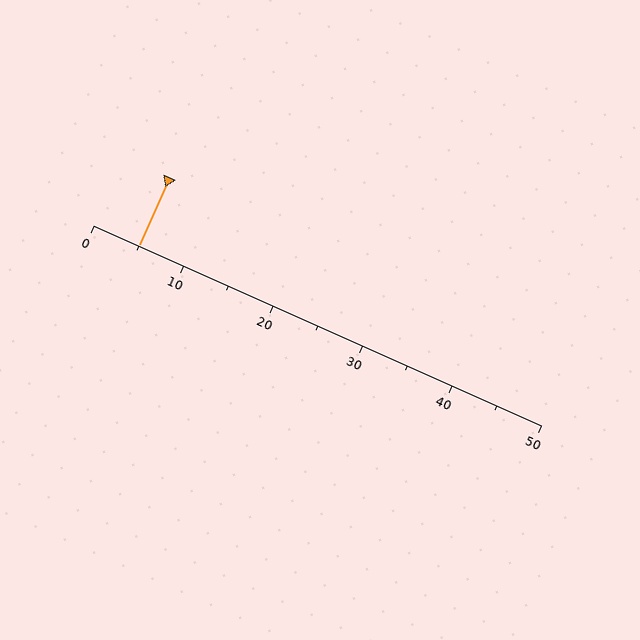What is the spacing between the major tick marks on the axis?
The major ticks are spaced 10 apart.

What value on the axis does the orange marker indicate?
The marker indicates approximately 5.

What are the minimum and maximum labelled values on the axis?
The axis runs from 0 to 50.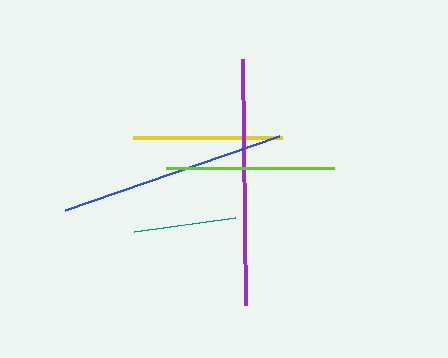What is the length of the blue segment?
The blue segment is approximately 227 pixels long.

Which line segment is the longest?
The purple line is the longest at approximately 245 pixels.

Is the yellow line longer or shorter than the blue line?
The blue line is longer than the yellow line.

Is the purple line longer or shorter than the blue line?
The purple line is longer than the blue line.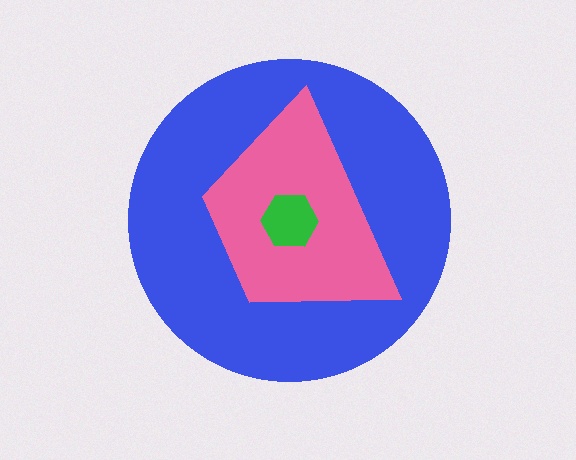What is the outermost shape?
The blue circle.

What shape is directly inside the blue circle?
The pink trapezoid.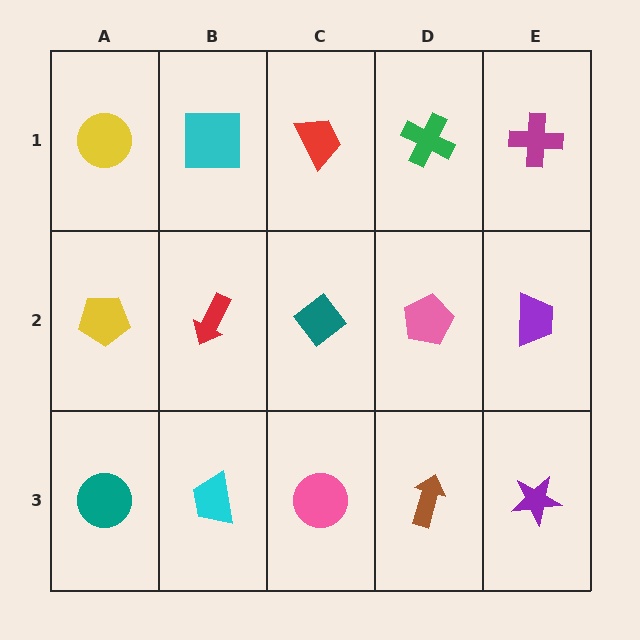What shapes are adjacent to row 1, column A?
A yellow pentagon (row 2, column A), a cyan square (row 1, column B).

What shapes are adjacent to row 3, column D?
A pink pentagon (row 2, column D), a pink circle (row 3, column C), a purple star (row 3, column E).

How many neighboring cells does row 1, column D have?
3.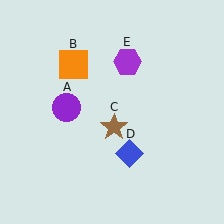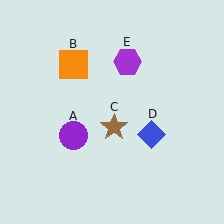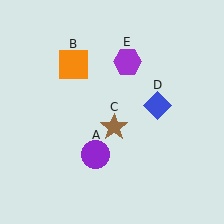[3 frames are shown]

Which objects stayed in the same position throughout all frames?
Orange square (object B) and brown star (object C) and purple hexagon (object E) remained stationary.